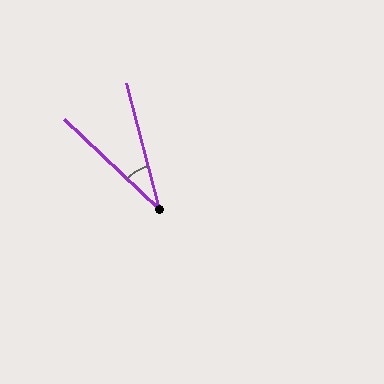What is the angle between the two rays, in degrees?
Approximately 32 degrees.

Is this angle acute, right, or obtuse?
It is acute.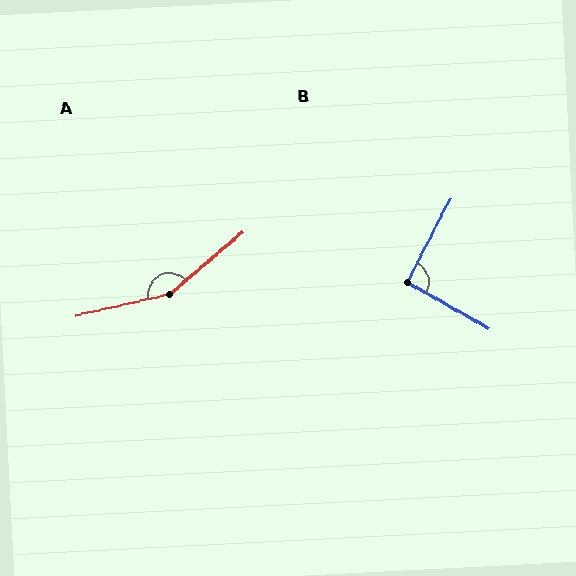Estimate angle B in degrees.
Approximately 93 degrees.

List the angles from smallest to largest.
B (93°), A (153°).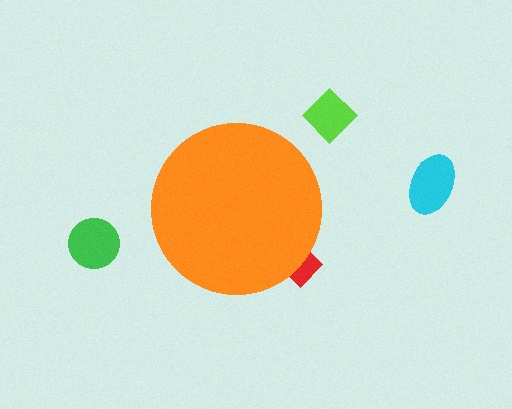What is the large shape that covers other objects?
An orange circle.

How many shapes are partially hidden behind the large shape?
1 shape is partially hidden.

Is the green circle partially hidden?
No, the green circle is fully visible.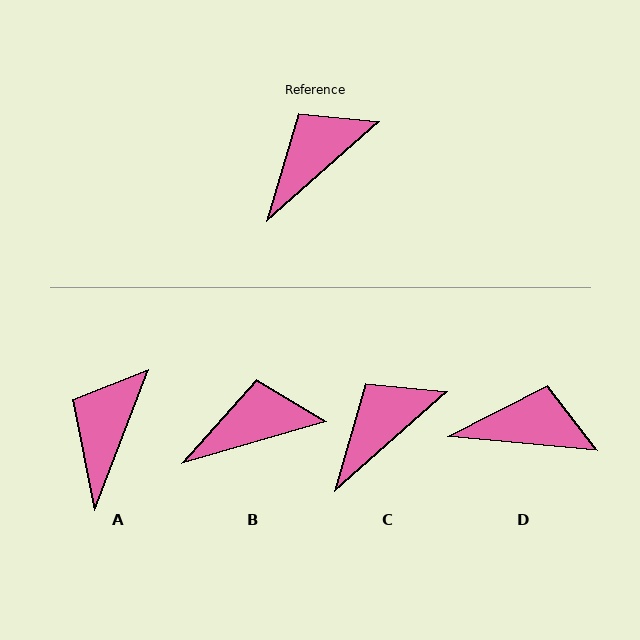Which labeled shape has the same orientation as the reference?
C.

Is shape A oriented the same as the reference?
No, it is off by about 27 degrees.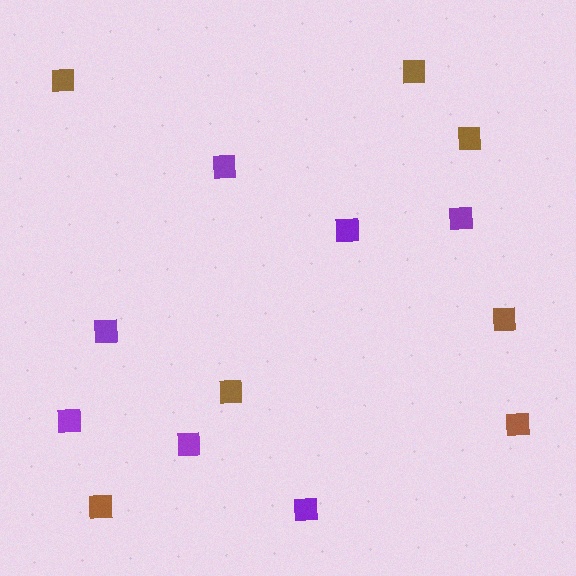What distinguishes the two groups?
There are 2 groups: one group of brown squares (7) and one group of purple squares (7).